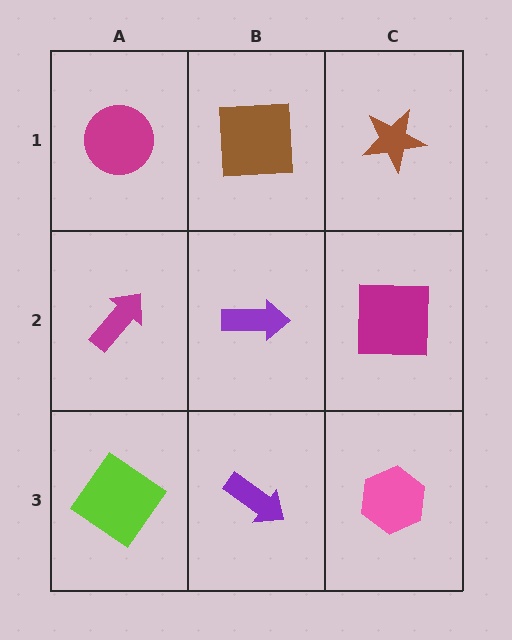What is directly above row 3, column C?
A magenta square.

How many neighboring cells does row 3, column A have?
2.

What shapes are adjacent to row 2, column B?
A brown square (row 1, column B), a purple arrow (row 3, column B), a magenta arrow (row 2, column A), a magenta square (row 2, column C).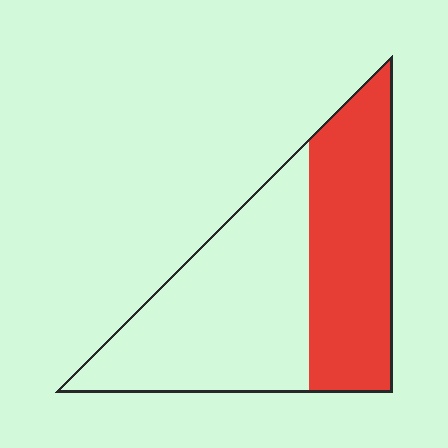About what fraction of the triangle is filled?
About two fifths (2/5).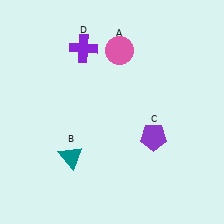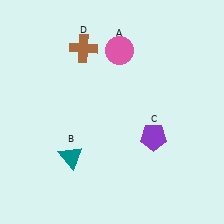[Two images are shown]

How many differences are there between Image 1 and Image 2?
There is 1 difference between the two images.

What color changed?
The cross (D) changed from purple in Image 1 to brown in Image 2.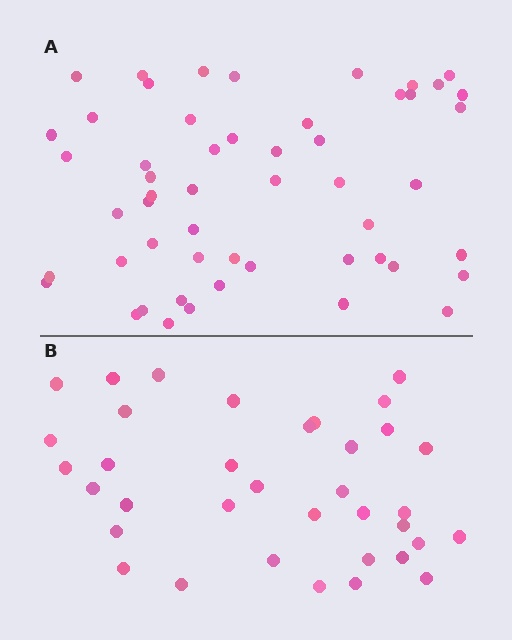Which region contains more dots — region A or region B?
Region A (the top region) has more dots.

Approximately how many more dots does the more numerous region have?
Region A has approximately 15 more dots than region B.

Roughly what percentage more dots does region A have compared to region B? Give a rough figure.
About 45% more.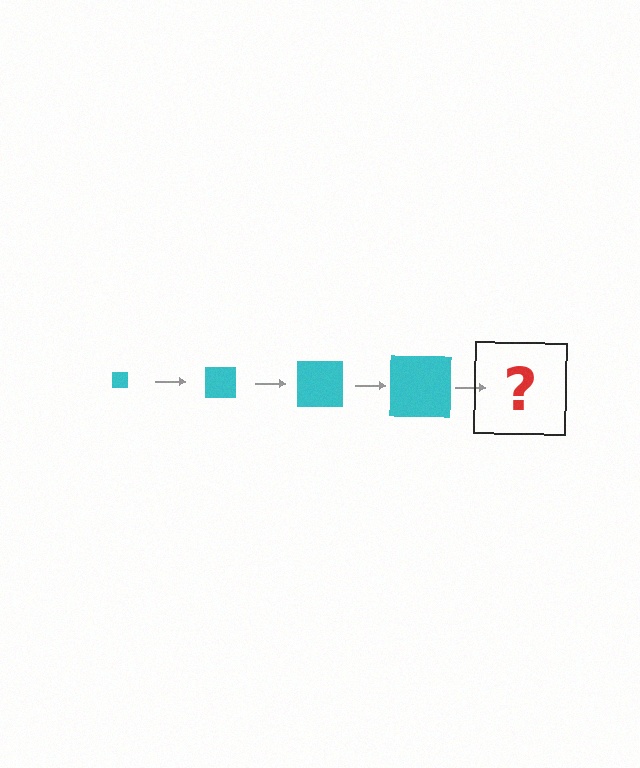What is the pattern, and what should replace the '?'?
The pattern is that the square gets progressively larger each step. The '?' should be a cyan square, larger than the previous one.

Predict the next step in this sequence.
The next step is a cyan square, larger than the previous one.